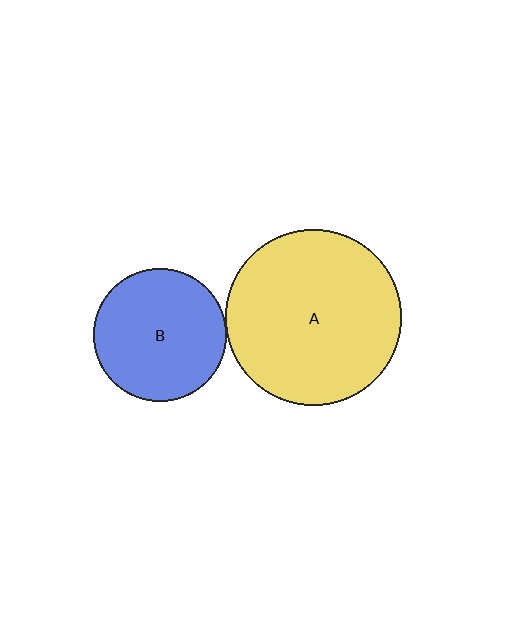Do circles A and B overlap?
Yes.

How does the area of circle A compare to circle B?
Approximately 1.7 times.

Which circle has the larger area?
Circle A (yellow).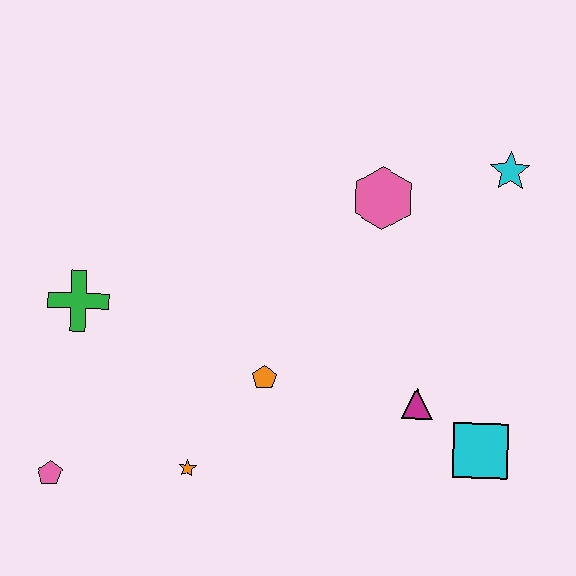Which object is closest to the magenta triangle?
The cyan square is closest to the magenta triangle.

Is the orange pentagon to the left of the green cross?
No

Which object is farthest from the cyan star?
The pink pentagon is farthest from the cyan star.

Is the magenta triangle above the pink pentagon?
Yes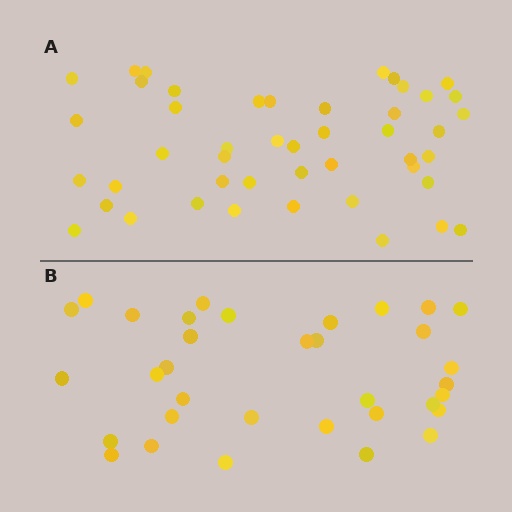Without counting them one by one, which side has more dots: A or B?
Region A (the top region) has more dots.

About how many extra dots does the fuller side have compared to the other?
Region A has roughly 12 or so more dots than region B.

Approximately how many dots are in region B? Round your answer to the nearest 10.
About 30 dots. (The exact count is 34, which rounds to 30.)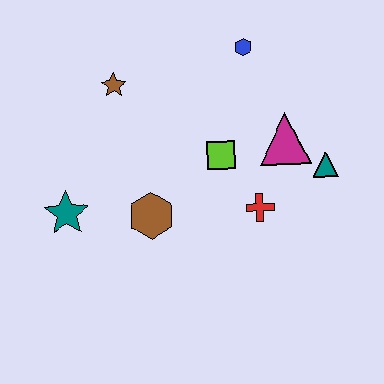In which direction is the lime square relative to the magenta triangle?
The lime square is to the left of the magenta triangle.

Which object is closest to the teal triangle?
The magenta triangle is closest to the teal triangle.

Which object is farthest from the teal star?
The teal triangle is farthest from the teal star.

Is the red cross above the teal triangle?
No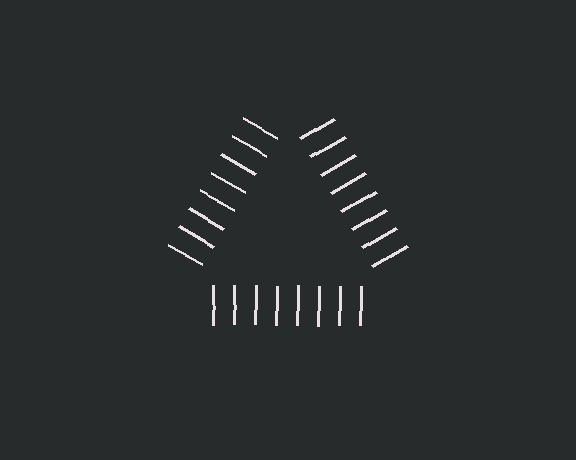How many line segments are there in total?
24 — 8 along each of the 3 edges.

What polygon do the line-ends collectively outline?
An illusory triangle — the line segments terminate on its edges but no continuous stroke is drawn.